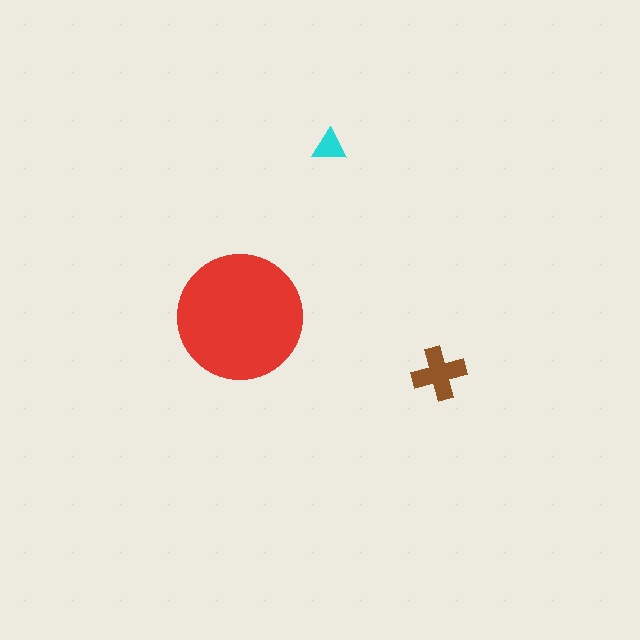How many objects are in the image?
There are 3 objects in the image.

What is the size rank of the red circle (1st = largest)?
1st.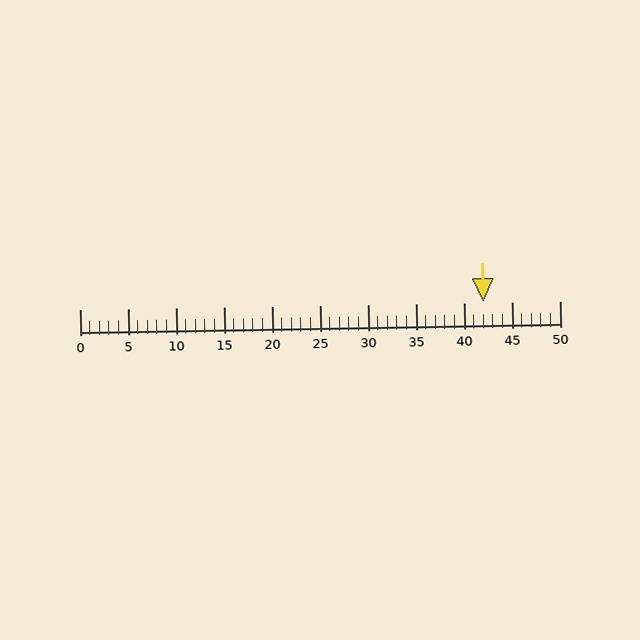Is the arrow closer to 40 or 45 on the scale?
The arrow is closer to 40.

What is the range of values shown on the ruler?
The ruler shows values from 0 to 50.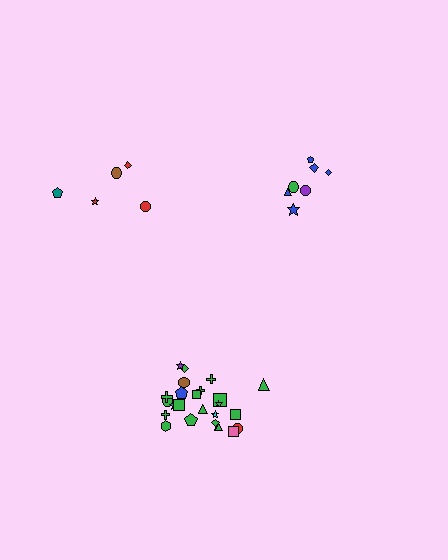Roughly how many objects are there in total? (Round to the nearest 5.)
Roughly 35 objects in total.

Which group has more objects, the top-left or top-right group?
The top-right group.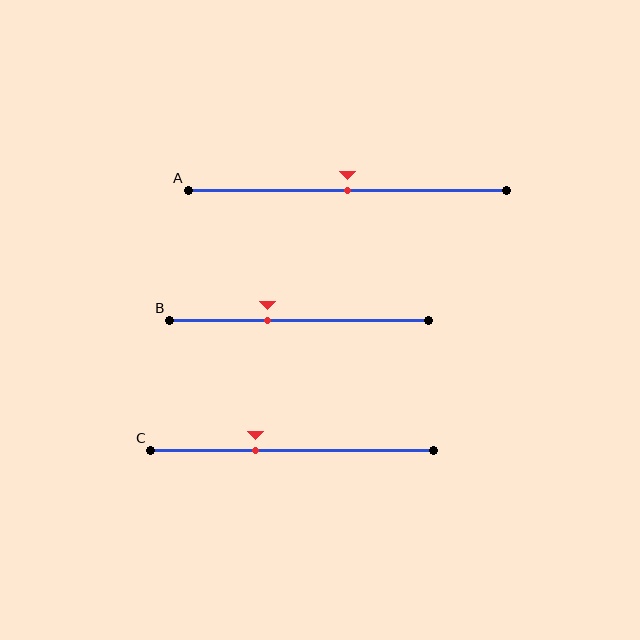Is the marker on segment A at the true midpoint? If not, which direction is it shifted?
Yes, the marker on segment A is at the true midpoint.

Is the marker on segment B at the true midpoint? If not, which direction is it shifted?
No, the marker on segment B is shifted to the left by about 12% of the segment length.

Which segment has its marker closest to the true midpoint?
Segment A has its marker closest to the true midpoint.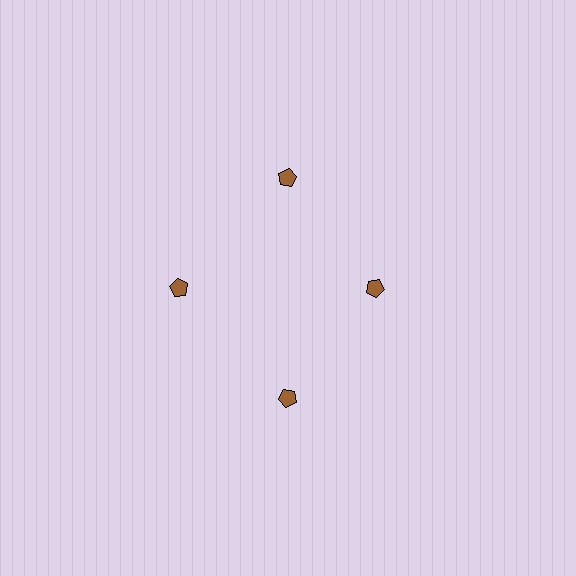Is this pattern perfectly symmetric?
No. The 4 brown pentagons are arranged in a ring, but one element near the 3 o'clock position is pulled inward toward the center, breaking the 4-fold rotational symmetry.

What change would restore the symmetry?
The symmetry would be restored by moving it outward, back onto the ring so that all 4 pentagons sit at equal angles and equal distance from the center.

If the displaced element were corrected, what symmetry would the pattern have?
It would have 4-fold rotational symmetry — the pattern would map onto itself every 90 degrees.